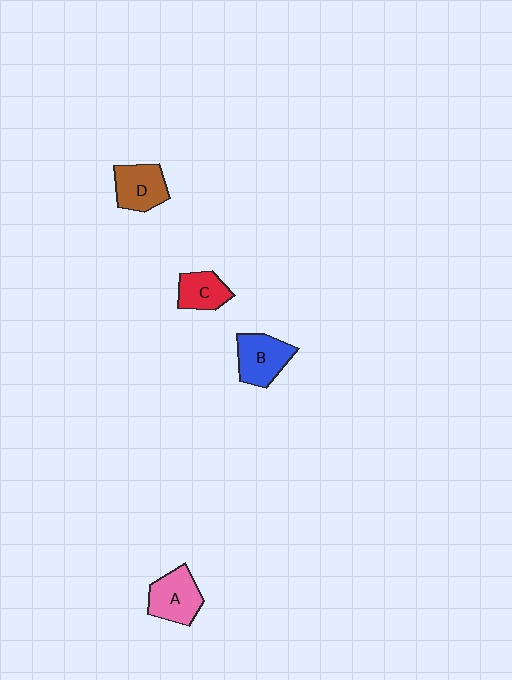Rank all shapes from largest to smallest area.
From largest to smallest: A (pink), B (blue), D (brown), C (red).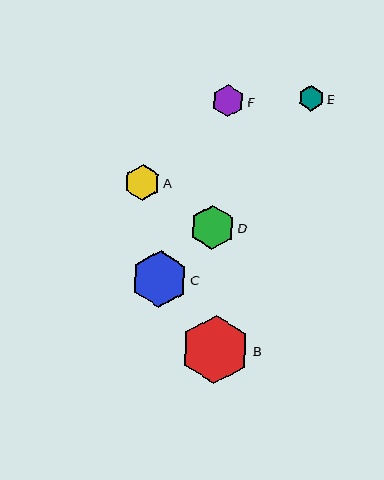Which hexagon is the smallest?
Hexagon E is the smallest with a size of approximately 26 pixels.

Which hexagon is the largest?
Hexagon B is the largest with a size of approximately 69 pixels.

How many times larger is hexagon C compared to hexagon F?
Hexagon C is approximately 1.7 times the size of hexagon F.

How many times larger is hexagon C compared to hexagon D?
Hexagon C is approximately 1.3 times the size of hexagon D.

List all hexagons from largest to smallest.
From largest to smallest: B, C, D, A, F, E.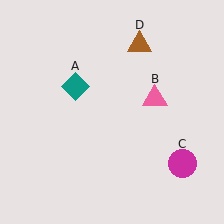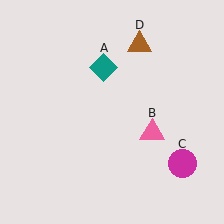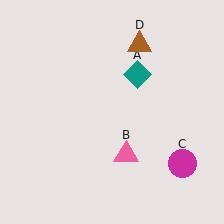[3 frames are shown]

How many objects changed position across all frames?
2 objects changed position: teal diamond (object A), pink triangle (object B).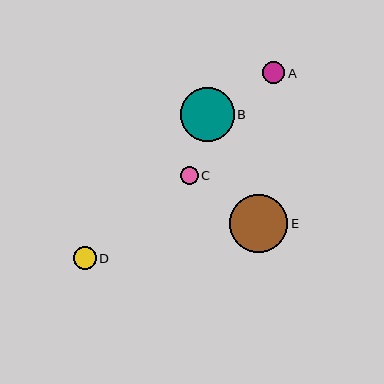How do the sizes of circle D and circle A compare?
Circle D and circle A are approximately the same size.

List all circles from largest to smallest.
From largest to smallest: E, B, D, A, C.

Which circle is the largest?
Circle E is the largest with a size of approximately 59 pixels.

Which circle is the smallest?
Circle C is the smallest with a size of approximately 17 pixels.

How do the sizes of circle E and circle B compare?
Circle E and circle B are approximately the same size.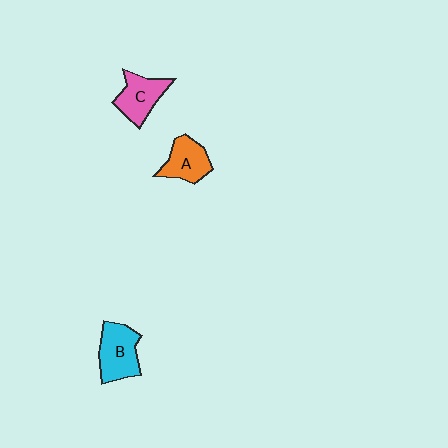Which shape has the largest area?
Shape B (cyan).